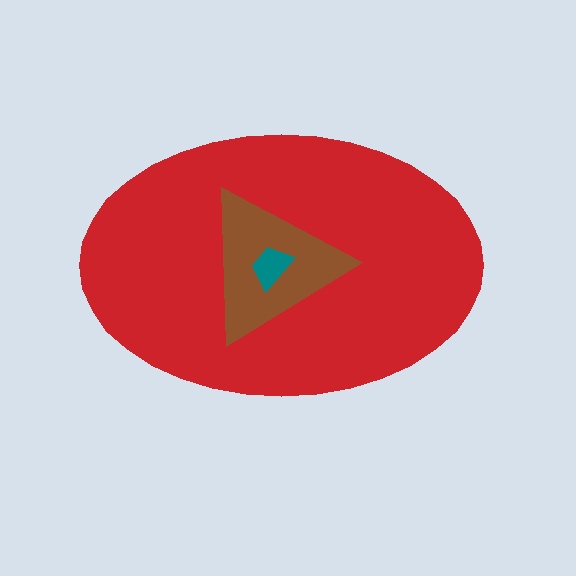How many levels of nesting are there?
3.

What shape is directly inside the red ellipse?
The brown triangle.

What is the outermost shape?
The red ellipse.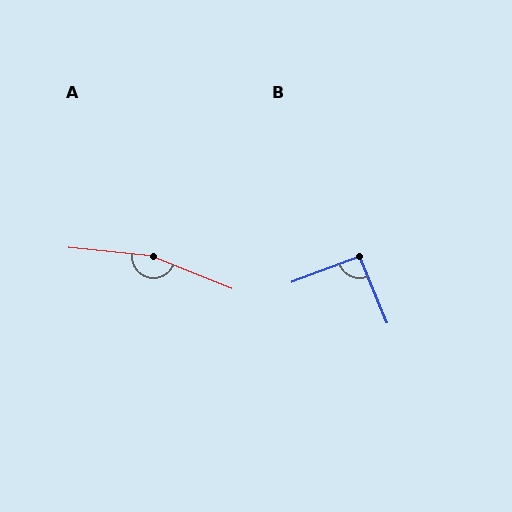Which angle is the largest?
A, at approximately 164 degrees.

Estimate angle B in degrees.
Approximately 92 degrees.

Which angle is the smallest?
B, at approximately 92 degrees.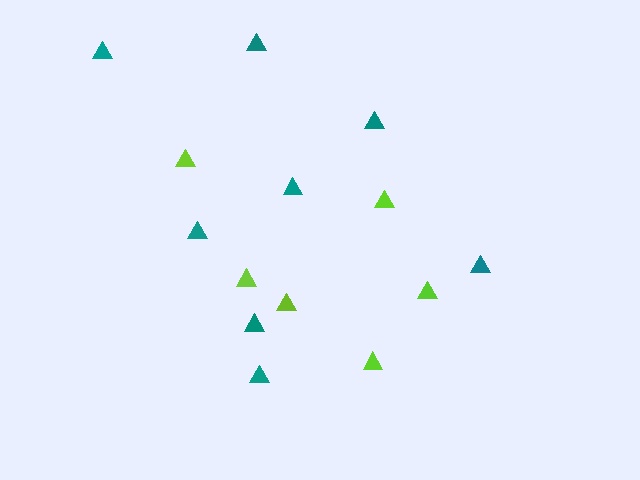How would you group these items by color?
There are 2 groups: one group of teal triangles (8) and one group of lime triangles (6).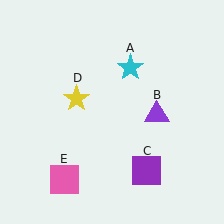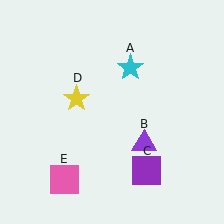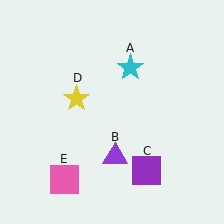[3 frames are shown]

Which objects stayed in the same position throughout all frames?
Cyan star (object A) and purple square (object C) and yellow star (object D) and pink square (object E) remained stationary.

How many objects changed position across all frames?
1 object changed position: purple triangle (object B).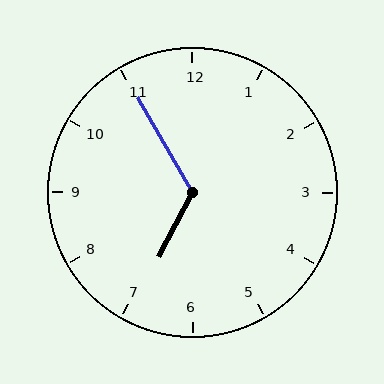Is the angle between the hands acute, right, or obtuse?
It is obtuse.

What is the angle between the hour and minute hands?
Approximately 122 degrees.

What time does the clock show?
6:55.